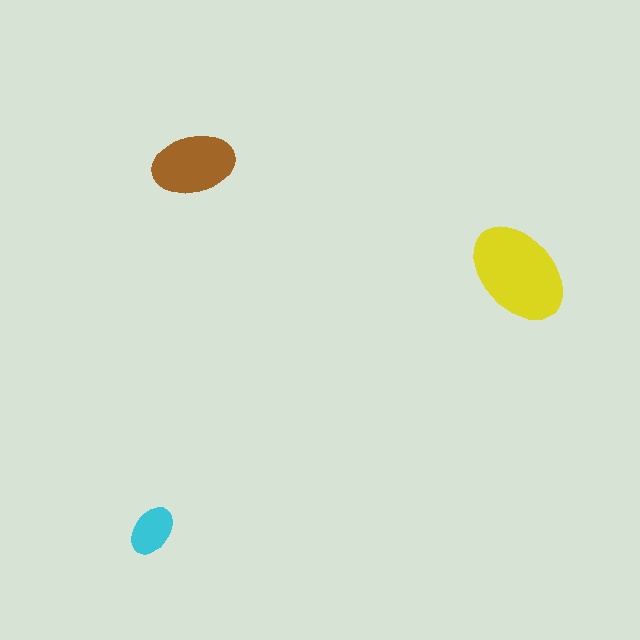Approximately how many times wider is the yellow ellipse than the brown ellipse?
About 1.5 times wider.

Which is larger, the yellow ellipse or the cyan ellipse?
The yellow one.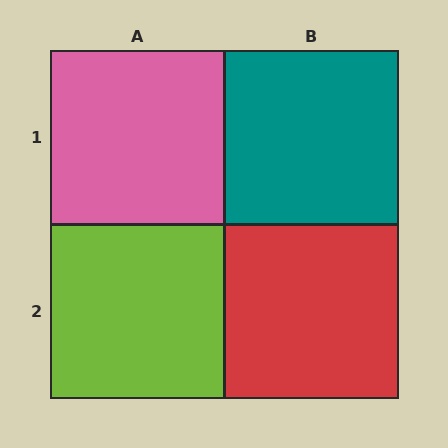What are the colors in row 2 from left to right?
Lime, red.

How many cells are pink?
1 cell is pink.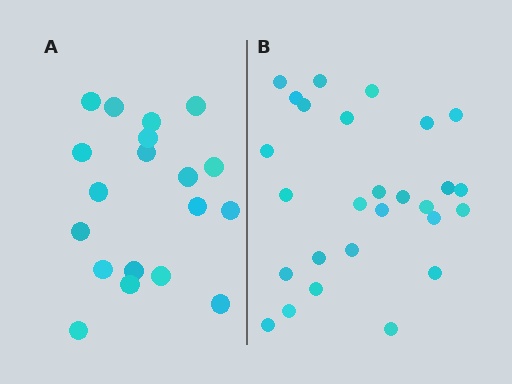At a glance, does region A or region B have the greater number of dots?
Region B (the right region) has more dots.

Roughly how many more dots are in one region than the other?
Region B has roughly 8 or so more dots than region A.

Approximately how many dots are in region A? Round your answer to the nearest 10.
About 20 dots. (The exact count is 19, which rounds to 20.)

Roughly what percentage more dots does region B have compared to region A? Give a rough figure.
About 40% more.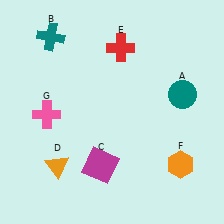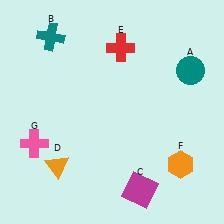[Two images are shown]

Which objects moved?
The objects that moved are: the teal circle (A), the magenta square (C), the pink cross (G).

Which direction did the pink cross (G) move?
The pink cross (G) moved down.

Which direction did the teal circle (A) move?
The teal circle (A) moved up.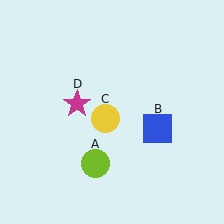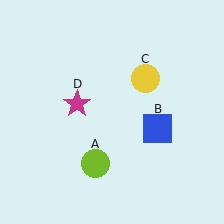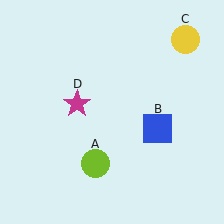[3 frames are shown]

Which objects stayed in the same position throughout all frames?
Lime circle (object A) and blue square (object B) and magenta star (object D) remained stationary.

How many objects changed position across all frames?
1 object changed position: yellow circle (object C).